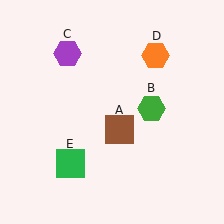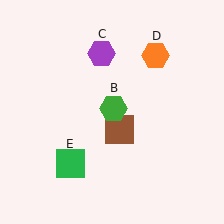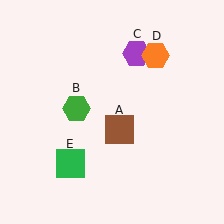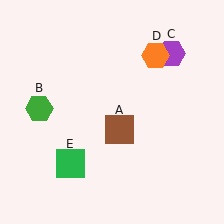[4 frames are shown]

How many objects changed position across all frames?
2 objects changed position: green hexagon (object B), purple hexagon (object C).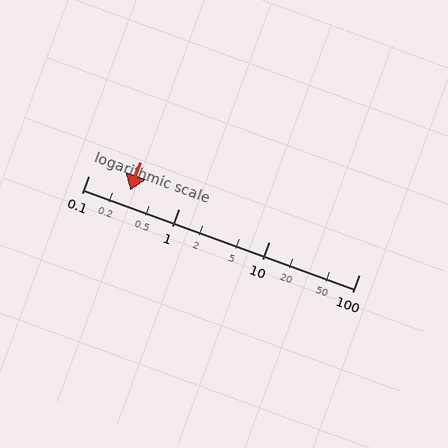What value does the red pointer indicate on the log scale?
The pointer indicates approximately 0.29.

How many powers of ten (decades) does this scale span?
The scale spans 3 decades, from 0.1 to 100.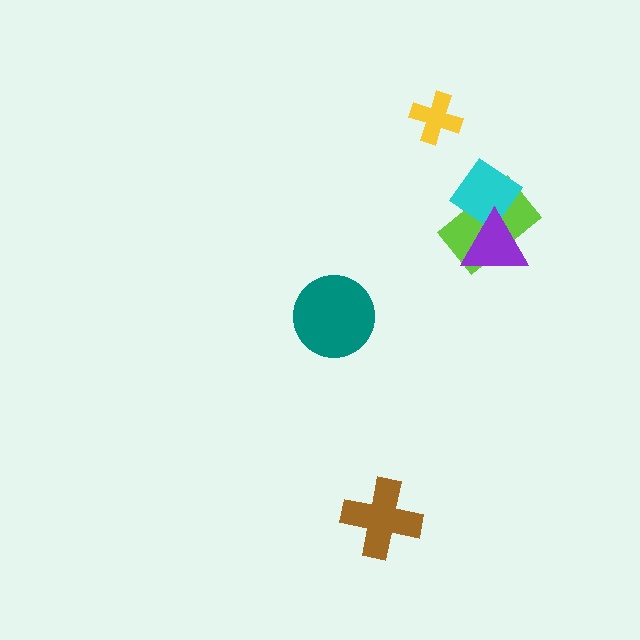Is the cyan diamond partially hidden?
Yes, it is partially covered by another shape.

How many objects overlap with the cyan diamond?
2 objects overlap with the cyan diamond.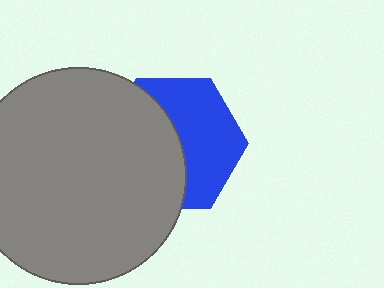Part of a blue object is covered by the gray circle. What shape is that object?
It is a hexagon.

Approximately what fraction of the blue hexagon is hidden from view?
Roughly 50% of the blue hexagon is hidden behind the gray circle.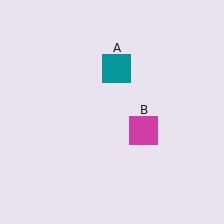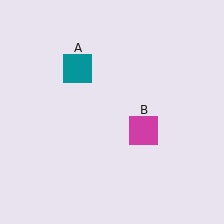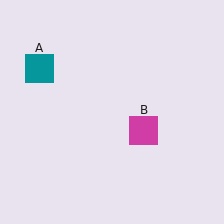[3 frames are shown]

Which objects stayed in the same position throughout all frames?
Magenta square (object B) remained stationary.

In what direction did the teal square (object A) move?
The teal square (object A) moved left.